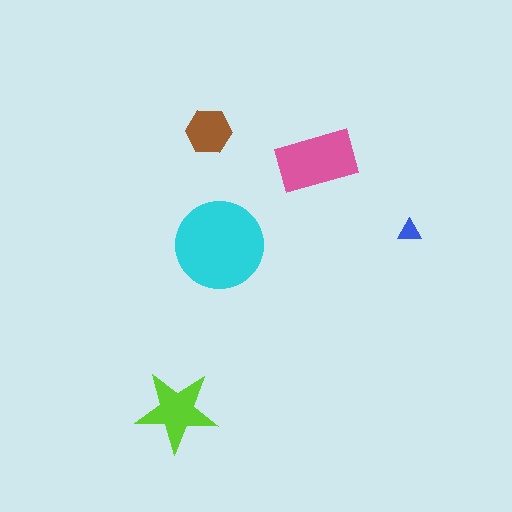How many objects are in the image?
There are 5 objects in the image.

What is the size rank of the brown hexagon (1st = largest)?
4th.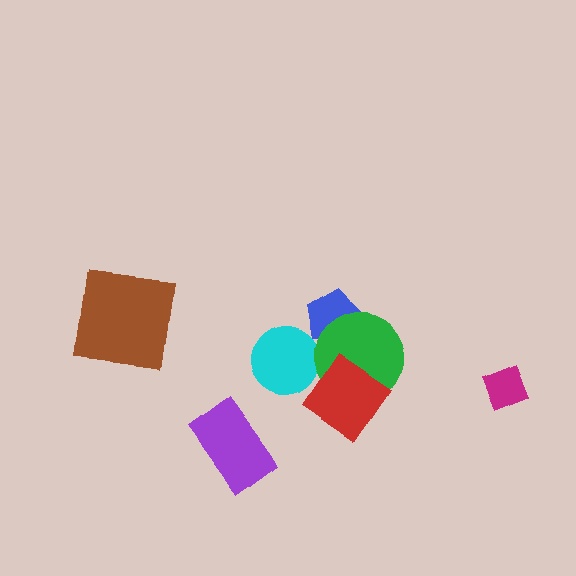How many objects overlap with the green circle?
2 objects overlap with the green circle.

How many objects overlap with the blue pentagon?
1 object overlaps with the blue pentagon.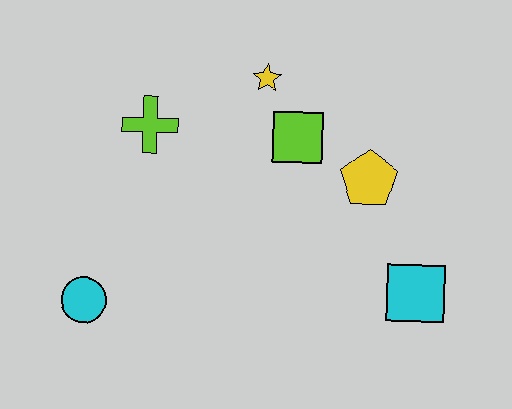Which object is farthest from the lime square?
The cyan circle is farthest from the lime square.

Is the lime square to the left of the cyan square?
Yes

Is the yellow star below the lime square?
No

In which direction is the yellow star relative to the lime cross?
The yellow star is to the right of the lime cross.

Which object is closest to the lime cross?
The yellow star is closest to the lime cross.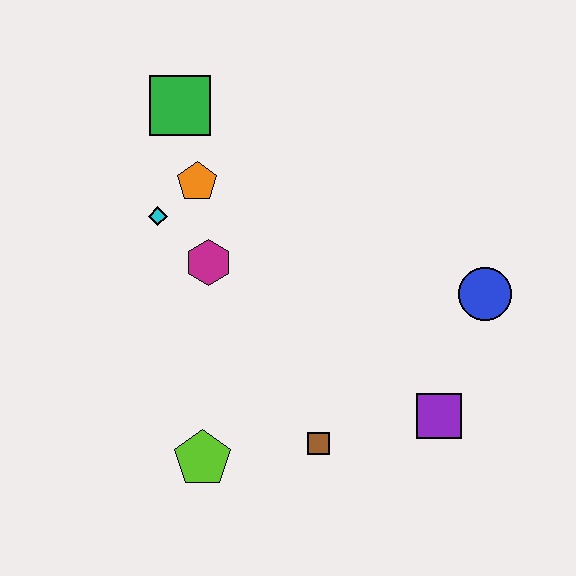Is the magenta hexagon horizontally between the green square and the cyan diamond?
No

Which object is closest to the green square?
The orange pentagon is closest to the green square.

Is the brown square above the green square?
No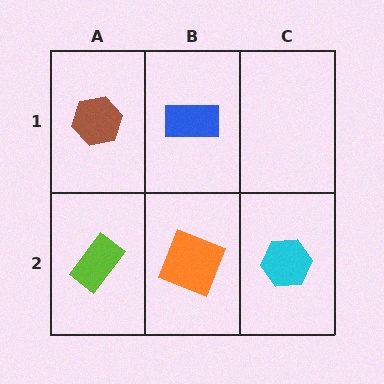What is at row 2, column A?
A lime rectangle.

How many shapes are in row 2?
3 shapes.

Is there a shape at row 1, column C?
No, that cell is empty.